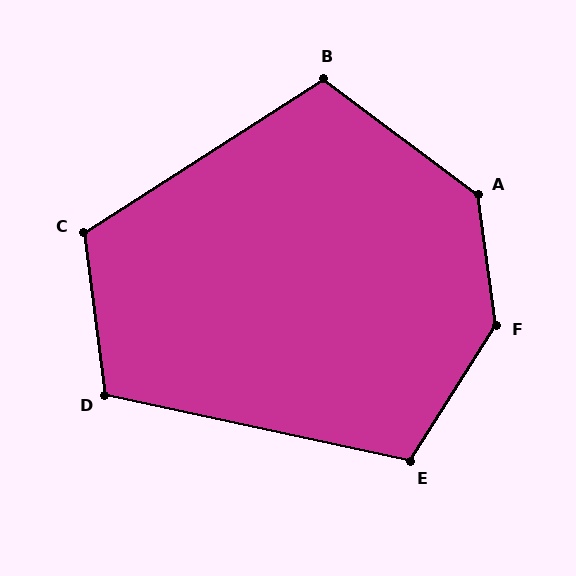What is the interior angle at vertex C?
Approximately 115 degrees (obtuse).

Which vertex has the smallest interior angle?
D, at approximately 110 degrees.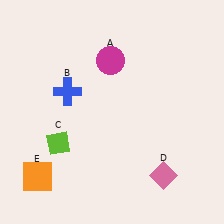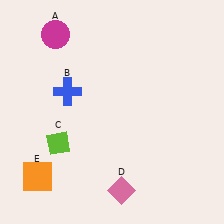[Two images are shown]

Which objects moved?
The objects that moved are: the magenta circle (A), the pink diamond (D).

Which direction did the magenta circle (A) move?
The magenta circle (A) moved left.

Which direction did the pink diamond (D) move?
The pink diamond (D) moved left.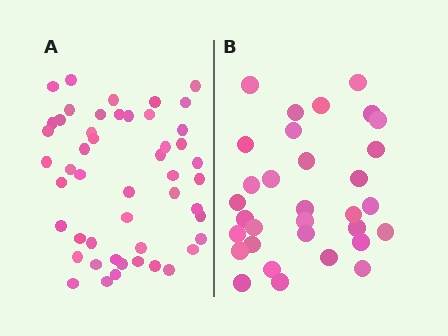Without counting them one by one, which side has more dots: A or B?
Region A (the left region) has more dots.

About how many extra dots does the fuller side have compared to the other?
Region A has approximately 15 more dots than region B.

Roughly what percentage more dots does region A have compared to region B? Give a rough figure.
About 55% more.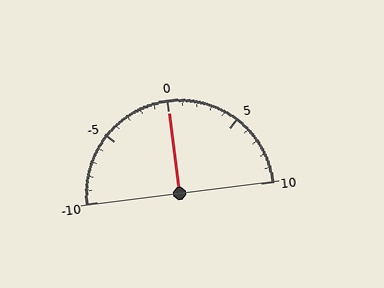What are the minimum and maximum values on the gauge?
The gauge ranges from -10 to 10.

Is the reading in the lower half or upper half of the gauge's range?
The reading is in the upper half of the range (-10 to 10).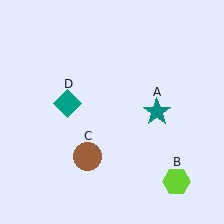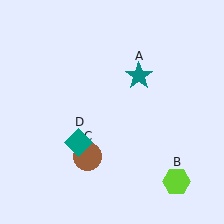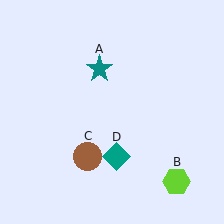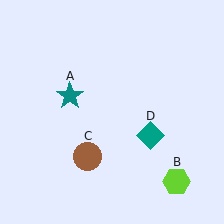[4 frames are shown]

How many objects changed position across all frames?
2 objects changed position: teal star (object A), teal diamond (object D).